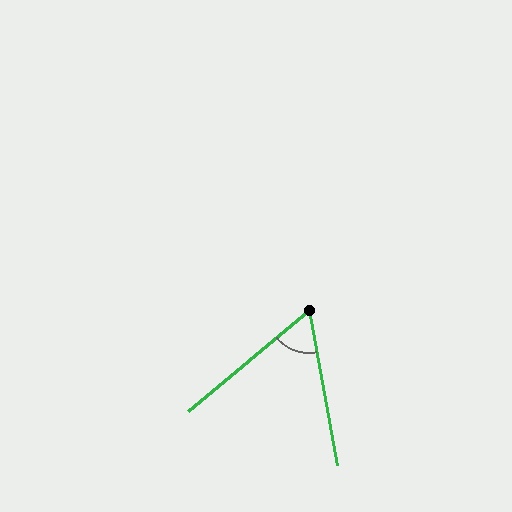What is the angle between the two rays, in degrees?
Approximately 61 degrees.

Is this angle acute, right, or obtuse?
It is acute.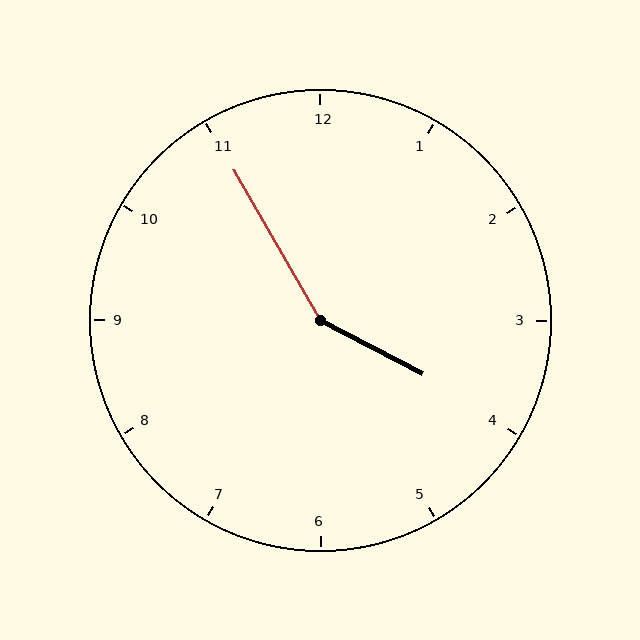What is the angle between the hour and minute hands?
Approximately 148 degrees.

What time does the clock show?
3:55.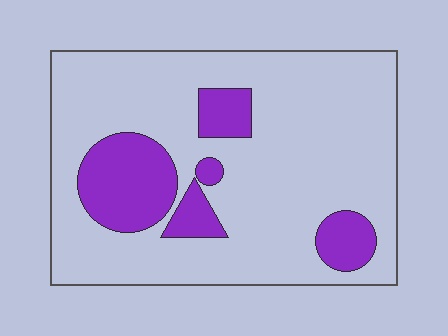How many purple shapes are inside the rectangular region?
5.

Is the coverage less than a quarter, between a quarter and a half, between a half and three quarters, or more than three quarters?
Less than a quarter.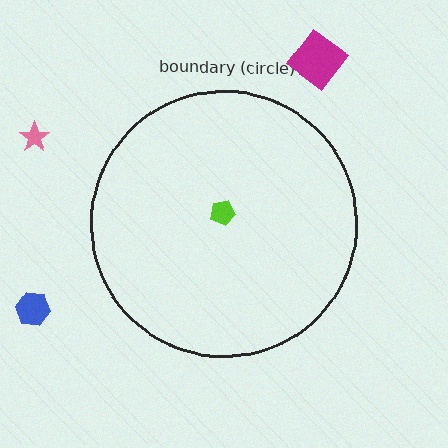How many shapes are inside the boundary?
1 inside, 3 outside.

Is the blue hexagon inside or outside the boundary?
Outside.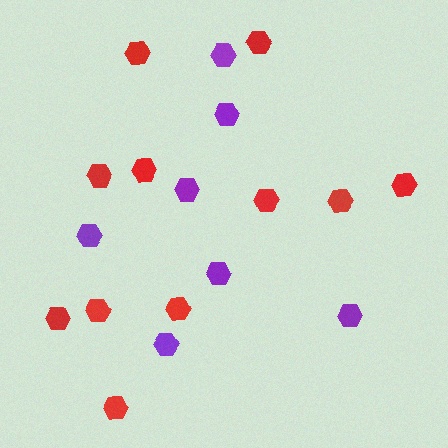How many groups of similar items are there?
There are 2 groups: one group of red hexagons (11) and one group of purple hexagons (7).